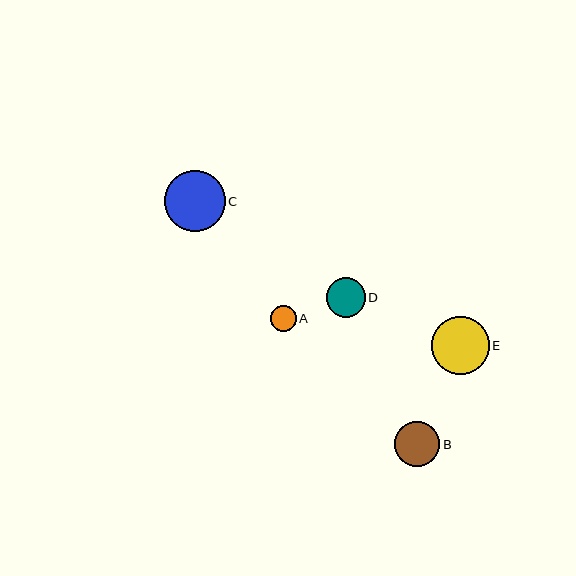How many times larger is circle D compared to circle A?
Circle D is approximately 1.5 times the size of circle A.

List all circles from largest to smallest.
From largest to smallest: C, E, B, D, A.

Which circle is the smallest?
Circle A is the smallest with a size of approximately 26 pixels.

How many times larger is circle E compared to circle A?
Circle E is approximately 2.2 times the size of circle A.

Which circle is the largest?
Circle C is the largest with a size of approximately 61 pixels.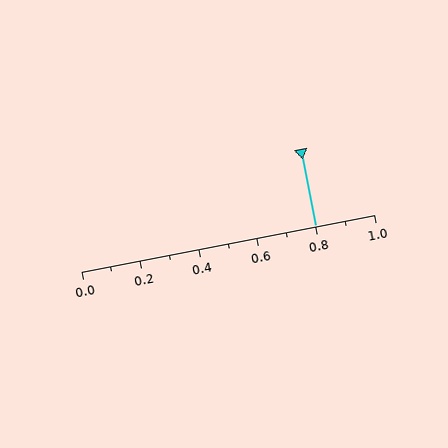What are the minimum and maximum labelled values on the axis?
The axis runs from 0.0 to 1.0.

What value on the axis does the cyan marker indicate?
The marker indicates approximately 0.8.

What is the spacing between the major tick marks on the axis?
The major ticks are spaced 0.2 apart.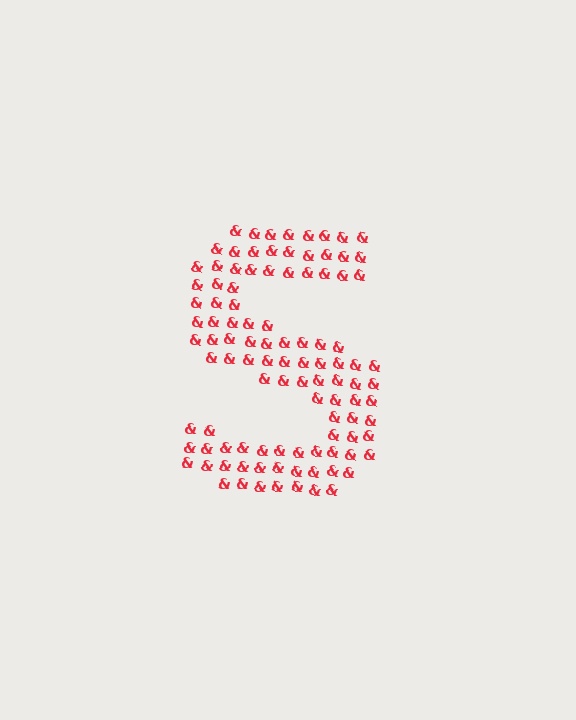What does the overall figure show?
The overall figure shows the letter S.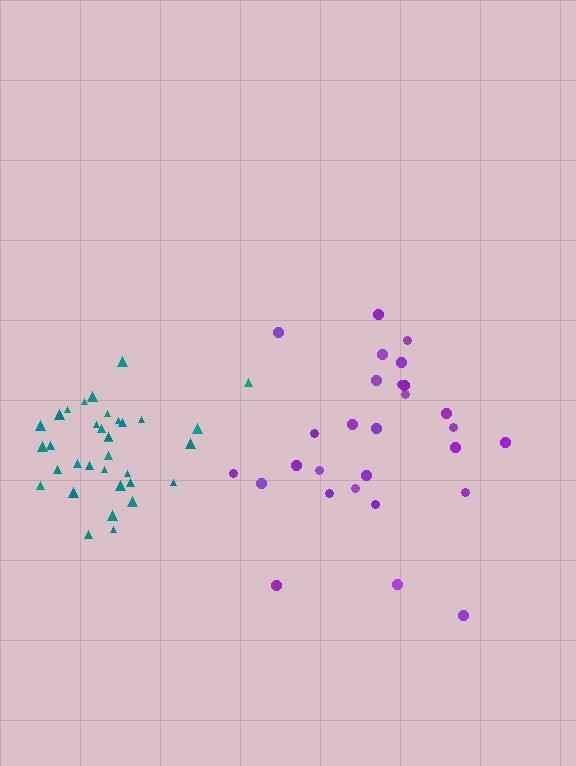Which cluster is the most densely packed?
Teal.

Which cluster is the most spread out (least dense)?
Purple.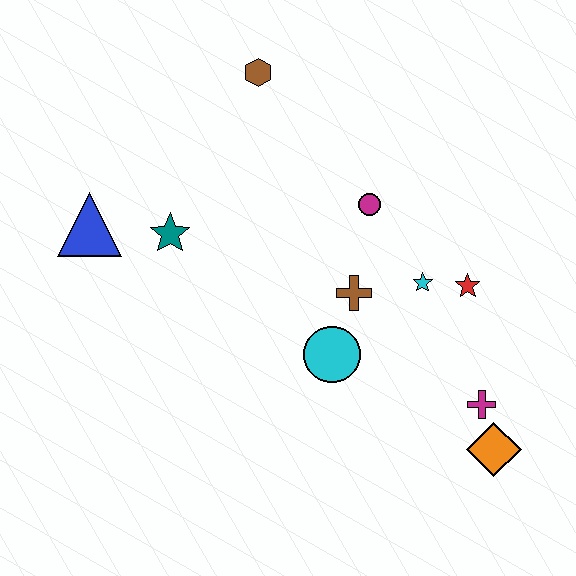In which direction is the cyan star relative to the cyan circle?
The cyan star is to the right of the cyan circle.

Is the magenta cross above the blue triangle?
No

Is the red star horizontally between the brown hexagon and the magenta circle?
No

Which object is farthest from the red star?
The blue triangle is farthest from the red star.